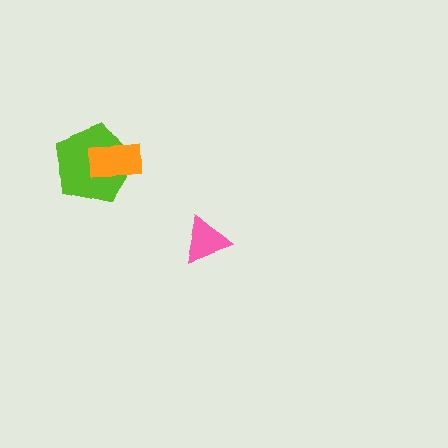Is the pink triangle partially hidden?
No, no other shape covers it.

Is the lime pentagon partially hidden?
Yes, it is partially covered by another shape.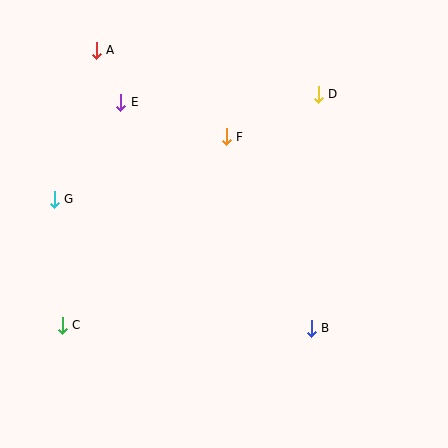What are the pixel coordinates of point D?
Point D is at (318, 94).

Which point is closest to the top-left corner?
Point A is closest to the top-left corner.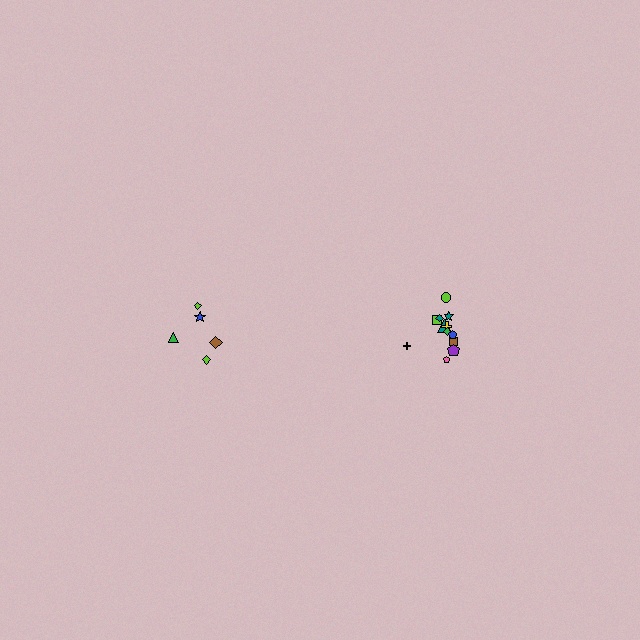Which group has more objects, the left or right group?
The right group.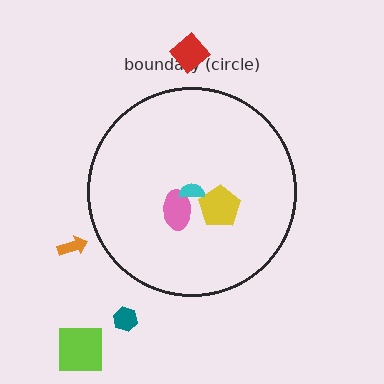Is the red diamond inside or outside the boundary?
Outside.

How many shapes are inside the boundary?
3 inside, 4 outside.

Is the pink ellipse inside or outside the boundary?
Inside.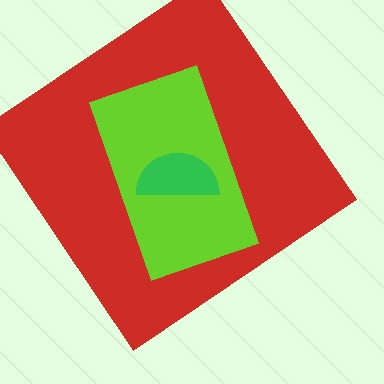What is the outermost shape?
The red diamond.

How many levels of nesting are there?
3.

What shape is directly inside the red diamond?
The lime rectangle.